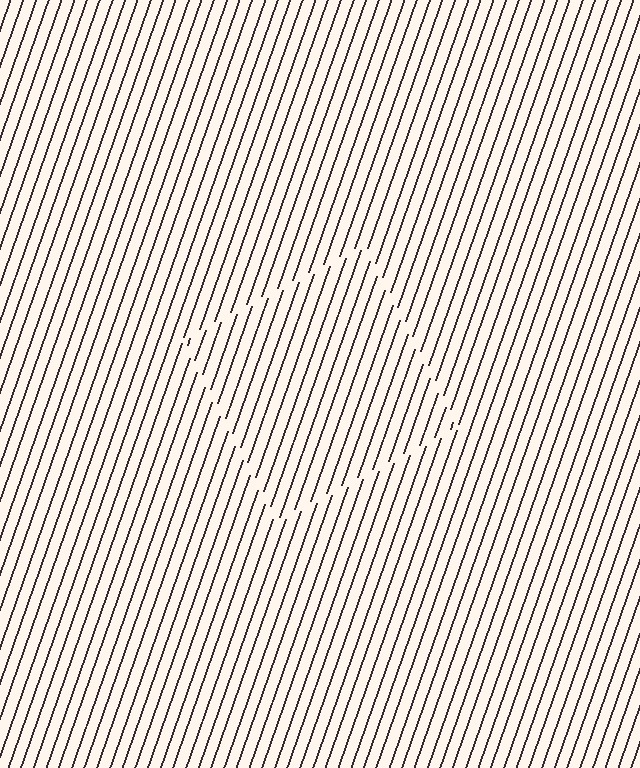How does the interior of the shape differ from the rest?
The interior of the shape contains the same grating, shifted by half a period — the contour is defined by the phase discontinuity where line-ends from the inner and outer gratings abut.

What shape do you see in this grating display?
An illusory square. The interior of the shape contains the same grating, shifted by half a period — the contour is defined by the phase discontinuity where line-ends from the inner and outer gratings abut.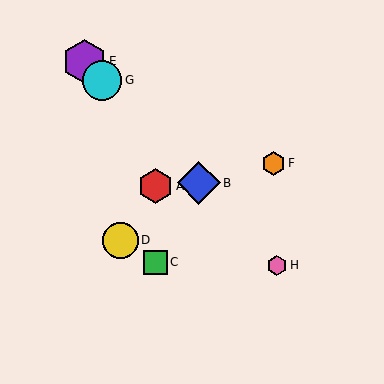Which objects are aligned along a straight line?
Objects B, E, G, H are aligned along a straight line.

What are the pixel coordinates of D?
Object D is at (120, 240).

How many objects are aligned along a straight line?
4 objects (B, E, G, H) are aligned along a straight line.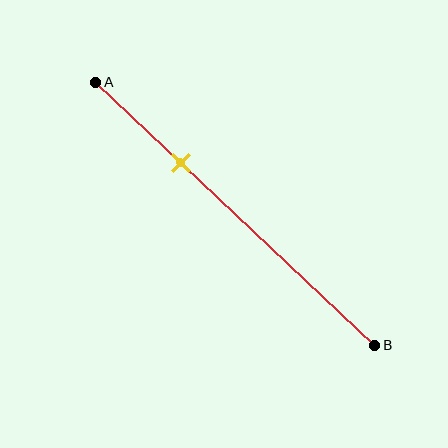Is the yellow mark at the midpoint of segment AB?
No, the mark is at about 30% from A, not at the 50% midpoint.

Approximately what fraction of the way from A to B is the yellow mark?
The yellow mark is approximately 30% of the way from A to B.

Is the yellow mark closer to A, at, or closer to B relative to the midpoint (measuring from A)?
The yellow mark is closer to point A than the midpoint of segment AB.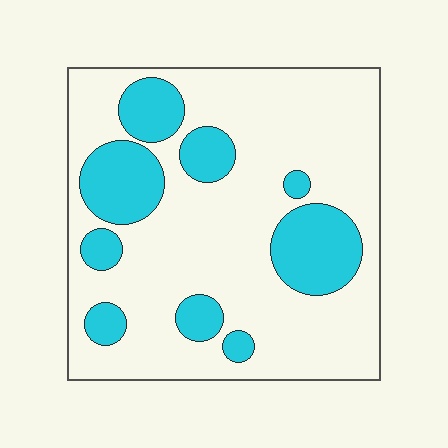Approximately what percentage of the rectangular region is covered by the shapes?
Approximately 25%.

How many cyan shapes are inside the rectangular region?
9.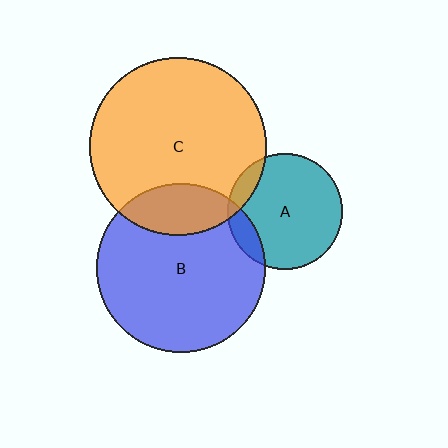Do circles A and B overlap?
Yes.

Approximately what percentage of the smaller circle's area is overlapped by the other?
Approximately 10%.